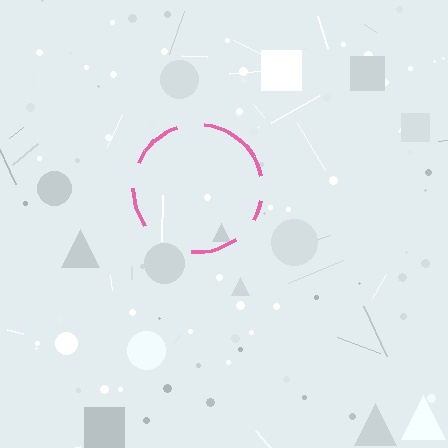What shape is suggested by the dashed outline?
The dashed outline suggests a circle.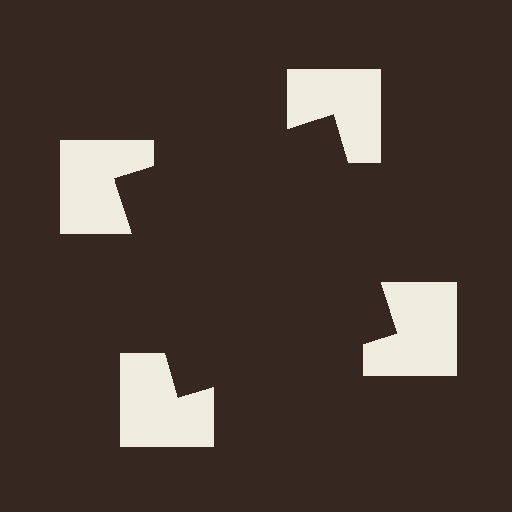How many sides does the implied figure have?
4 sides.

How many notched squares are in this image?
There are 4 — one at each vertex of the illusory square.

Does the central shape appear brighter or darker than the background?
It typically appears slightly darker than the background, even though no actual brightness change is drawn.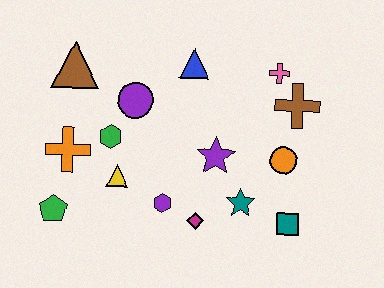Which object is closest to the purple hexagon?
The magenta diamond is closest to the purple hexagon.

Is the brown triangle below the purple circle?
No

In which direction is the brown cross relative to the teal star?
The brown cross is above the teal star.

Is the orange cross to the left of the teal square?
Yes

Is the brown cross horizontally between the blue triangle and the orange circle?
No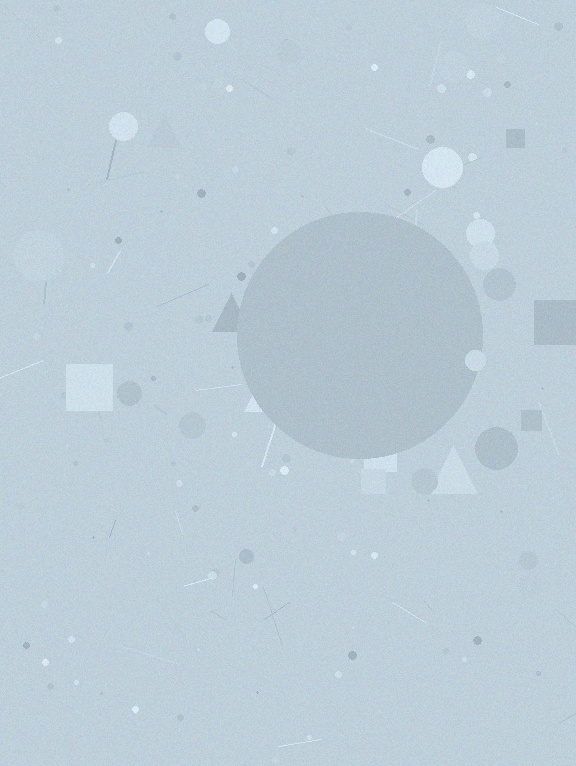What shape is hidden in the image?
A circle is hidden in the image.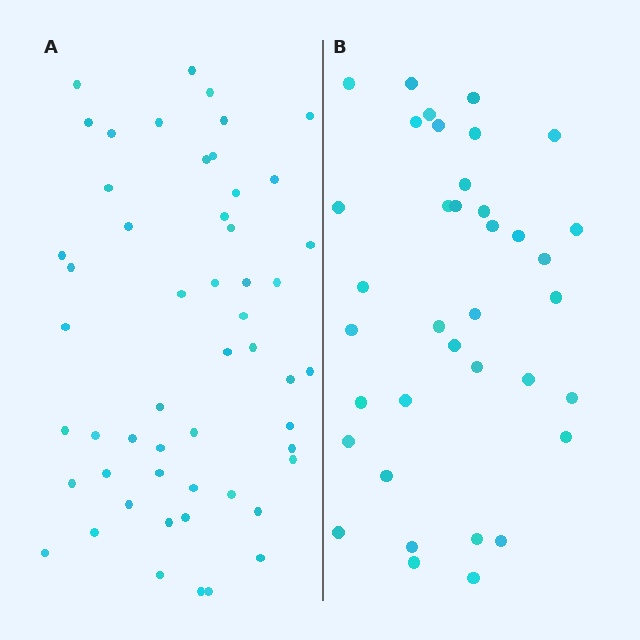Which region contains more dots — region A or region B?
Region A (the left region) has more dots.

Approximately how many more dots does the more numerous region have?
Region A has approximately 15 more dots than region B.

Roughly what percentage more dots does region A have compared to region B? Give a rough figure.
About 45% more.